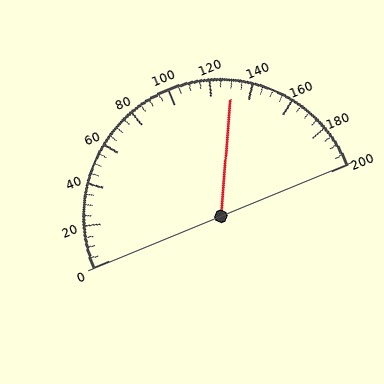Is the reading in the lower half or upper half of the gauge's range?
The reading is in the upper half of the range (0 to 200).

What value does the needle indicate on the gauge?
The needle indicates approximately 130.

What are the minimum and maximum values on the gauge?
The gauge ranges from 0 to 200.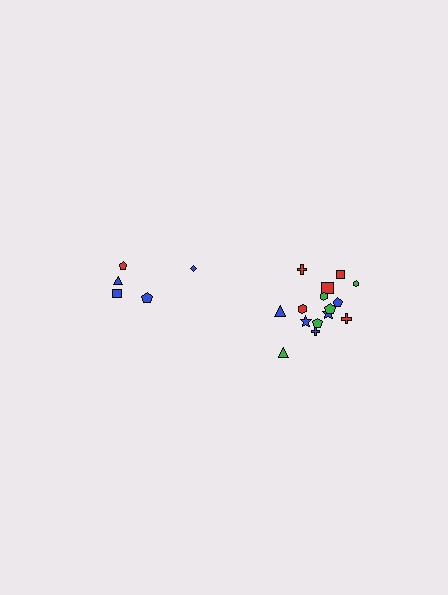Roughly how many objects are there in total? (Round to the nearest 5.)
Roughly 20 objects in total.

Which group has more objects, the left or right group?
The right group.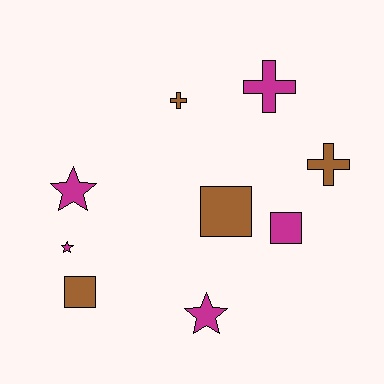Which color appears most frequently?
Magenta, with 5 objects.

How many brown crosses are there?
There are 2 brown crosses.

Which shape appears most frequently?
Star, with 3 objects.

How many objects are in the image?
There are 9 objects.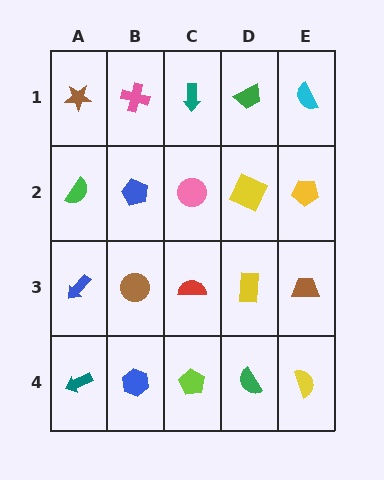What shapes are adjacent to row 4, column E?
A brown trapezoid (row 3, column E), a green semicircle (row 4, column D).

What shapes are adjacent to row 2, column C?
A teal arrow (row 1, column C), a red semicircle (row 3, column C), a blue pentagon (row 2, column B), a yellow square (row 2, column D).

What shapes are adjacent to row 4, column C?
A red semicircle (row 3, column C), a blue hexagon (row 4, column B), a green semicircle (row 4, column D).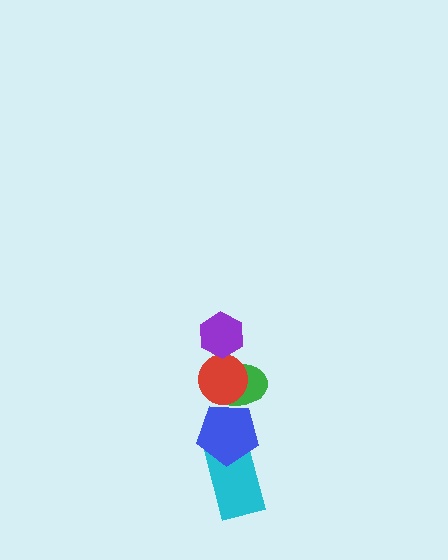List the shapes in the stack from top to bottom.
From top to bottom: the purple hexagon, the red circle, the green ellipse, the blue pentagon, the cyan rectangle.